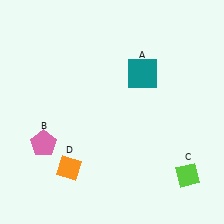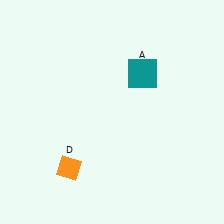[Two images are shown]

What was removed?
The lime diamond (C), the pink pentagon (B) were removed in Image 2.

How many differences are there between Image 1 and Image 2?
There are 2 differences between the two images.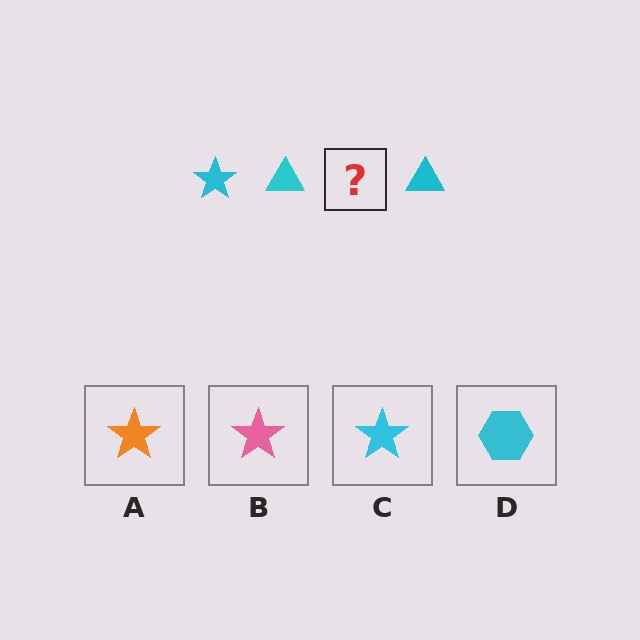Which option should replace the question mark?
Option C.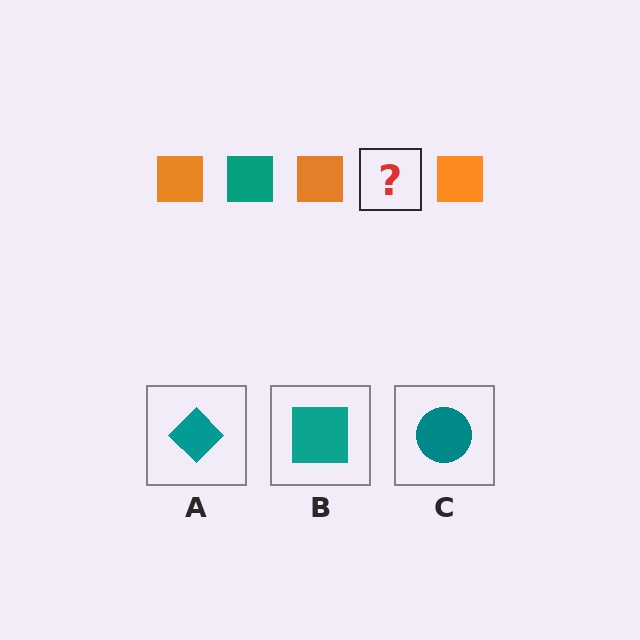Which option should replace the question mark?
Option B.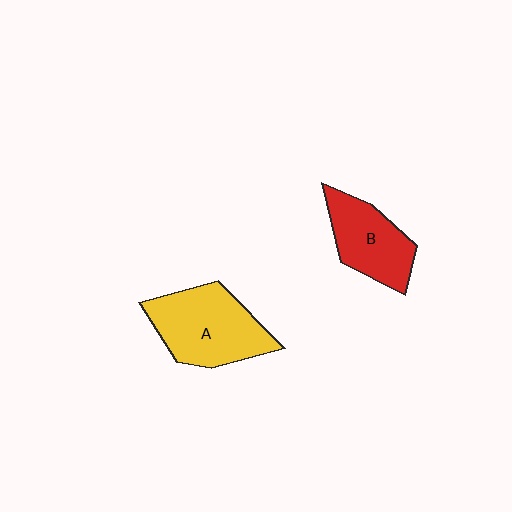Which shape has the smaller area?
Shape B (red).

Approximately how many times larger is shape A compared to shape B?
Approximately 1.4 times.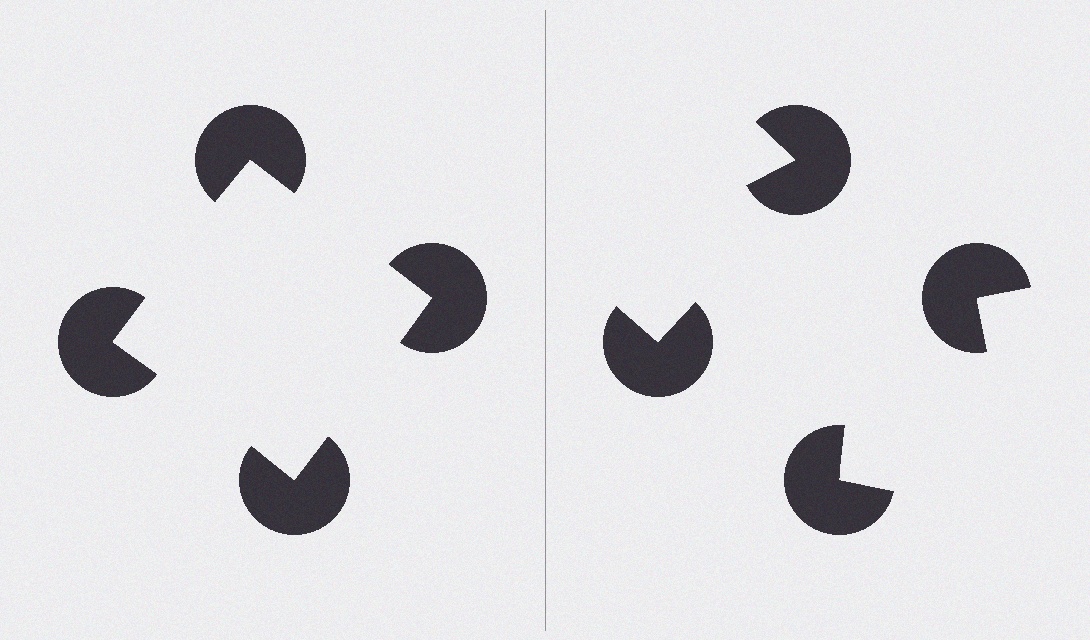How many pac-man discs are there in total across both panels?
8 — 4 on each side.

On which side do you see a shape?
An illusory square appears on the left side. On the right side the wedge cuts are rotated, so no coherent shape forms.